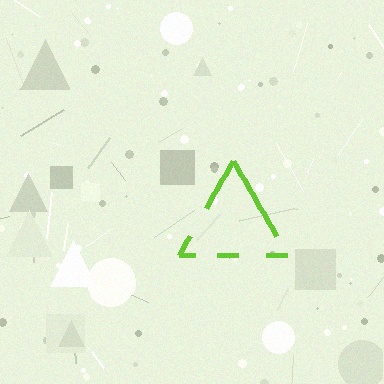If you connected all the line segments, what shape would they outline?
They would outline a triangle.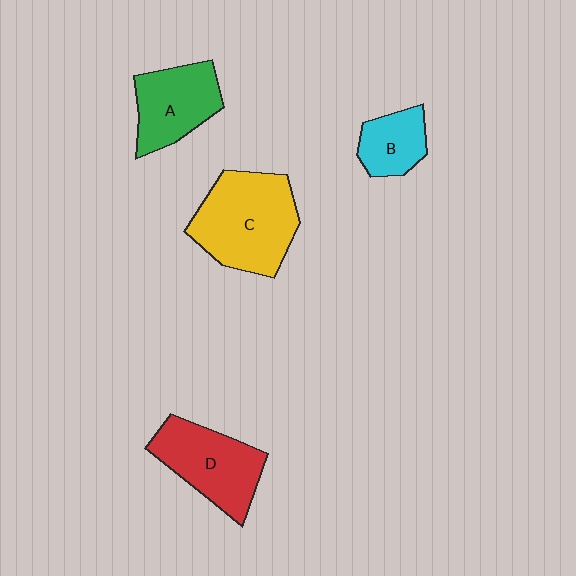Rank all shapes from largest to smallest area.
From largest to smallest: C (yellow), D (red), A (green), B (cyan).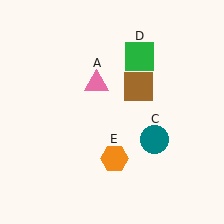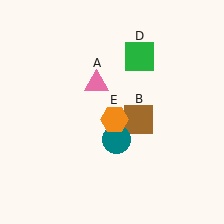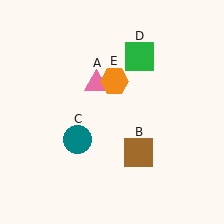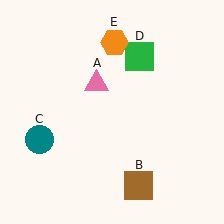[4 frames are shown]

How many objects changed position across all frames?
3 objects changed position: brown square (object B), teal circle (object C), orange hexagon (object E).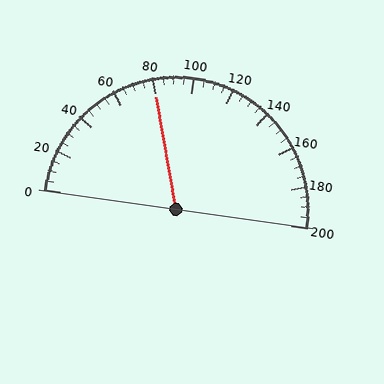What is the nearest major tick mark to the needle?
The nearest major tick mark is 80.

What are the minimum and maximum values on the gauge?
The gauge ranges from 0 to 200.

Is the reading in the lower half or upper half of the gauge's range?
The reading is in the lower half of the range (0 to 200).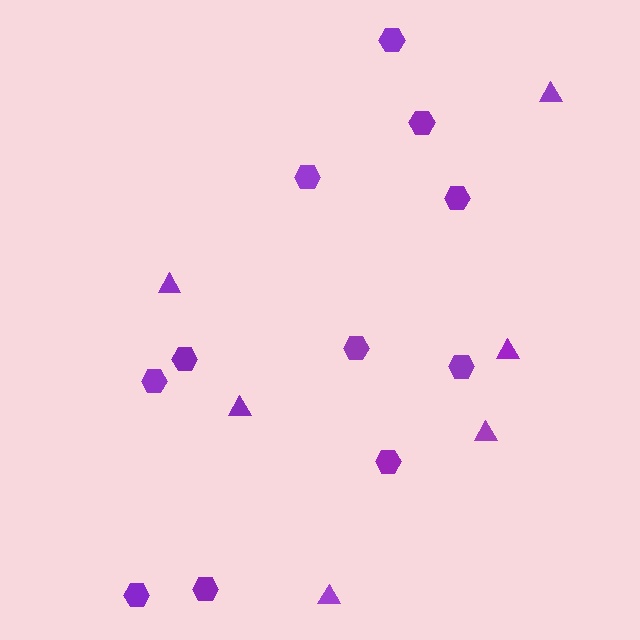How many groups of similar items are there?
There are 2 groups: one group of hexagons (11) and one group of triangles (6).